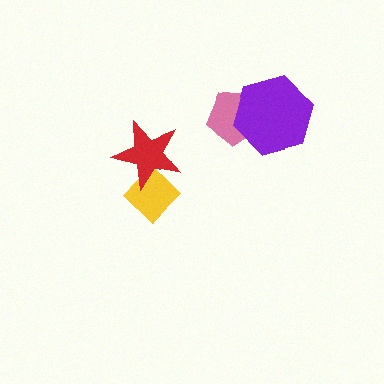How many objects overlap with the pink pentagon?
1 object overlaps with the pink pentagon.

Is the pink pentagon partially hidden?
Yes, it is partially covered by another shape.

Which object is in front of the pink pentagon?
The purple hexagon is in front of the pink pentagon.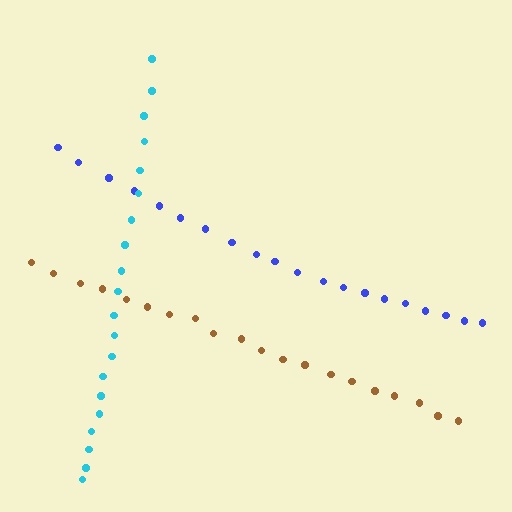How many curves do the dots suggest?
There are 3 distinct paths.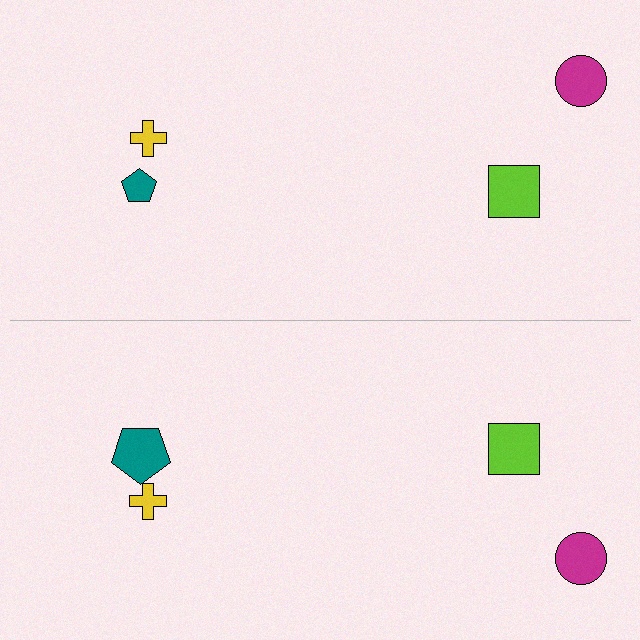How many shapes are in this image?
There are 8 shapes in this image.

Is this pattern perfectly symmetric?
No, the pattern is not perfectly symmetric. The teal pentagon on the bottom side has a different size than its mirror counterpart.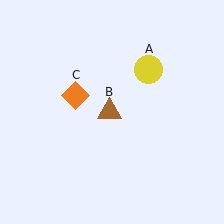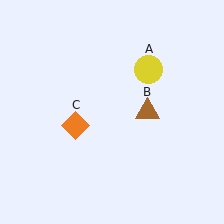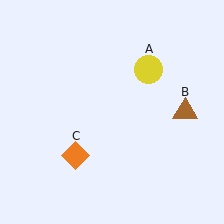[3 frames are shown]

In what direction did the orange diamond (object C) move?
The orange diamond (object C) moved down.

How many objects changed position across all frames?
2 objects changed position: brown triangle (object B), orange diamond (object C).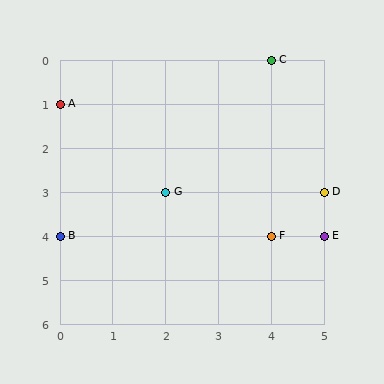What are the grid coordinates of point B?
Point B is at grid coordinates (0, 4).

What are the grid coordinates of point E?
Point E is at grid coordinates (5, 4).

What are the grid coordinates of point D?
Point D is at grid coordinates (5, 3).